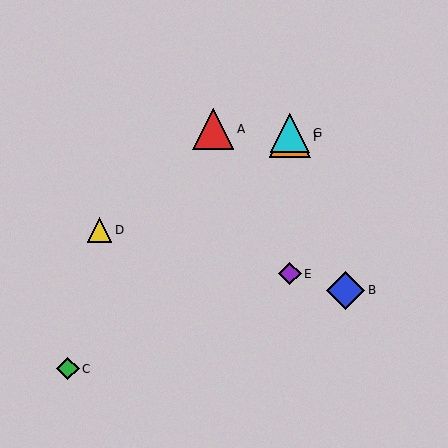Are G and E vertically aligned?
Yes, both are at x≈290.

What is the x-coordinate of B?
Object B is at x≈345.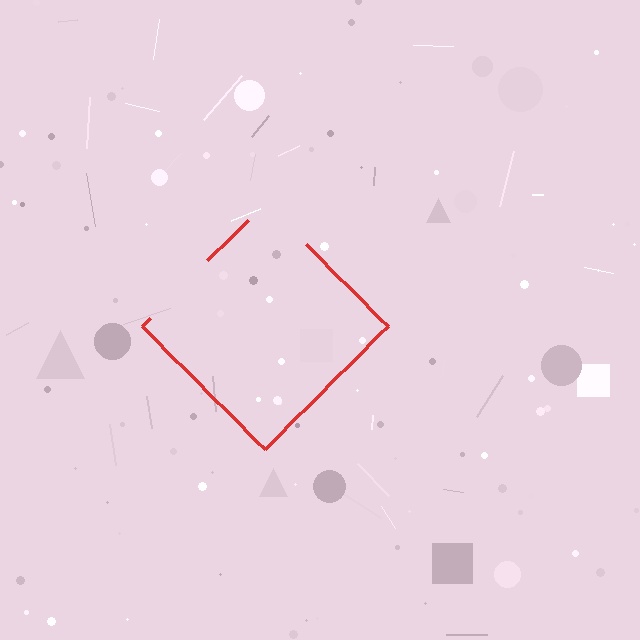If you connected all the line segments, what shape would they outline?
They would outline a diamond.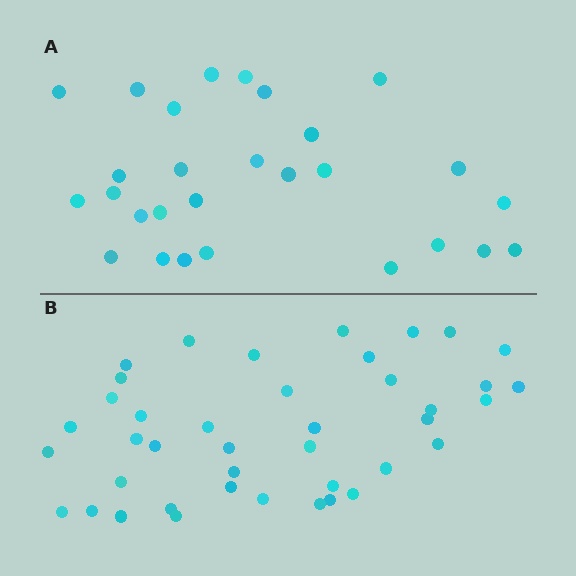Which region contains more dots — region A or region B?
Region B (the bottom region) has more dots.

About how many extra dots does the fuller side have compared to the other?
Region B has approximately 15 more dots than region A.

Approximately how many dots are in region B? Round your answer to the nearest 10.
About 40 dots. (The exact count is 41, which rounds to 40.)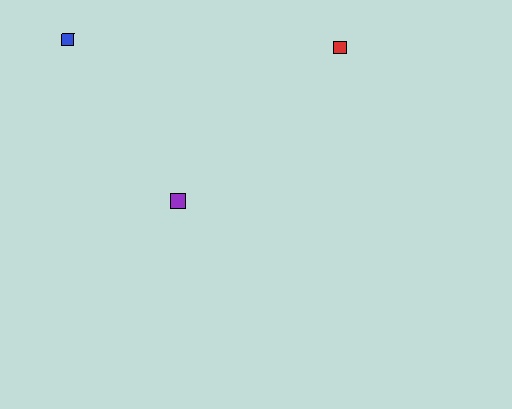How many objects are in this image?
There are 3 objects.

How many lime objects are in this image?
There are no lime objects.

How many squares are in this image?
There are 3 squares.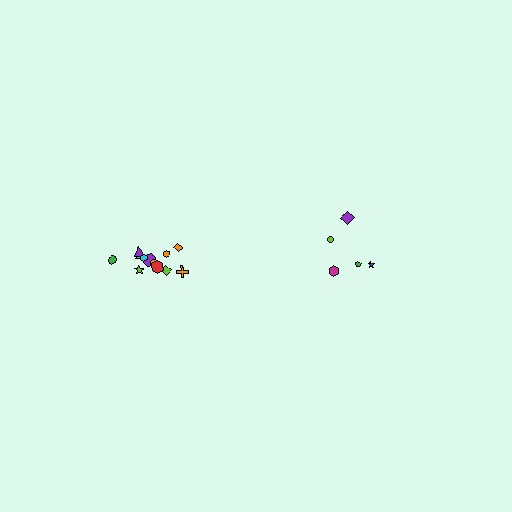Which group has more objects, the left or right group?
The left group.